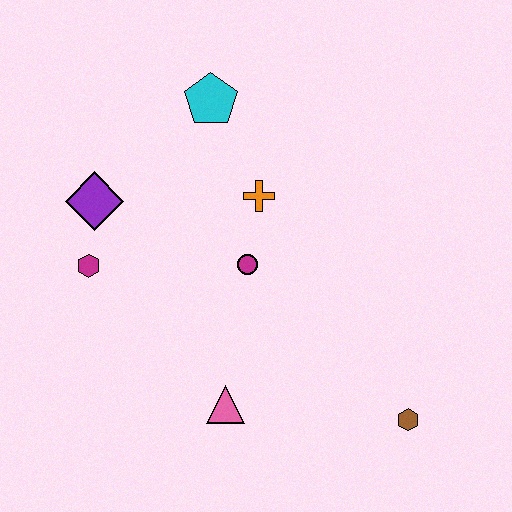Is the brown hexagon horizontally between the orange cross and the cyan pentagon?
No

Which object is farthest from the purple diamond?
The brown hexagon is farthest from the purple diamond.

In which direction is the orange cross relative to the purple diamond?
The orange cross is to the right of the purple diamond.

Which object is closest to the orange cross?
The magenta circle is closest to the orange cross.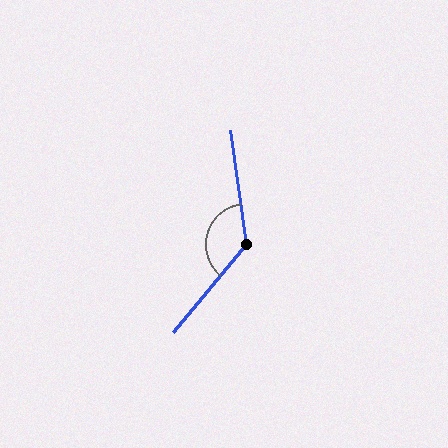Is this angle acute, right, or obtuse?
It is obtuse.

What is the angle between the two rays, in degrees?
Approximately 132 degrees.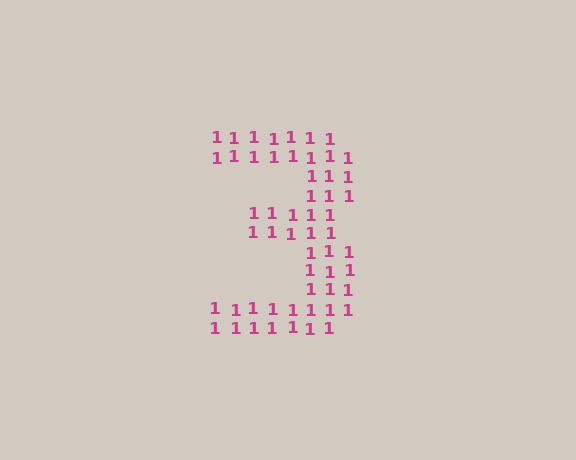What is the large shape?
The large shape is the digit 3.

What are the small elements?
The small elements are digit 1's.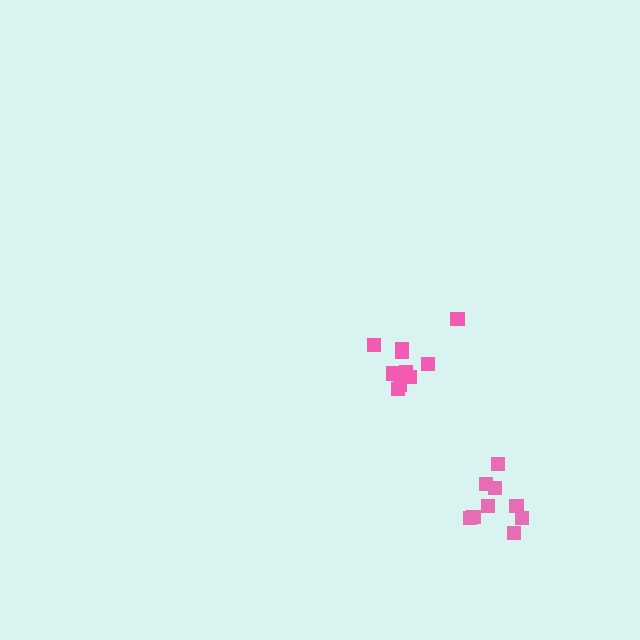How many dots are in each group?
Group 1: 10 dots, Group 2: 9 dots (19 total).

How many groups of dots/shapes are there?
There are 2 groups.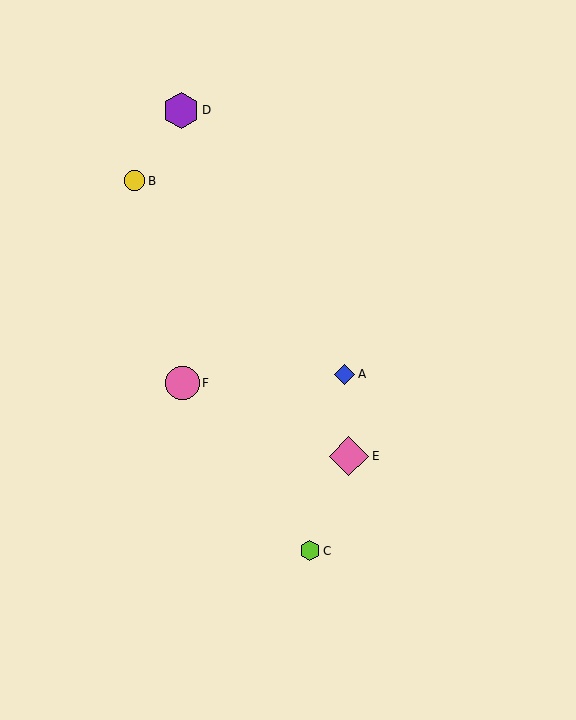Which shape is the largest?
The pink diamond (labeled E) is the largest.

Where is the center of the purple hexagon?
The center of the purple hexagon is at (181, 110).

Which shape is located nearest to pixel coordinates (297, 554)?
The lime hexagon (labeled C) at (310, 551) is nearest to that location.